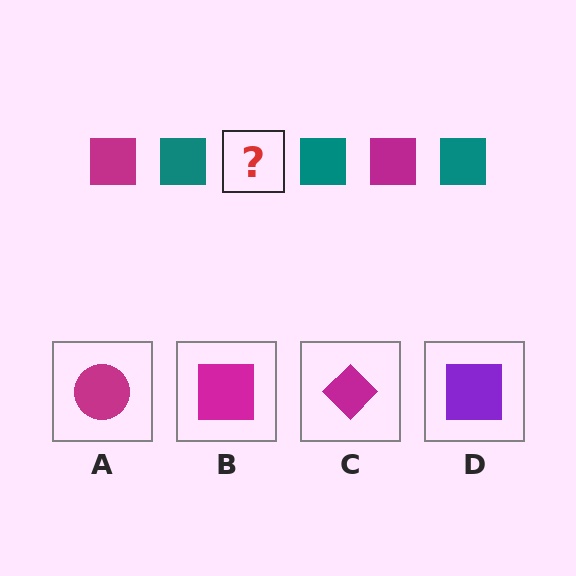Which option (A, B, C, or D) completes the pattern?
B.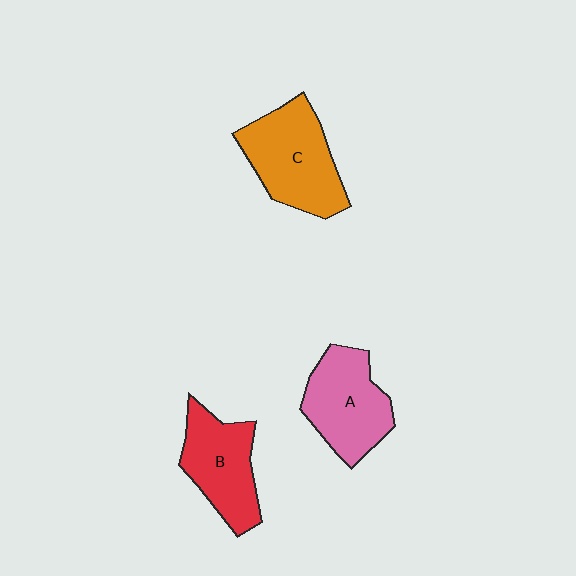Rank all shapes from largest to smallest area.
From largest to smallest: C (orange), A (pink), B (red).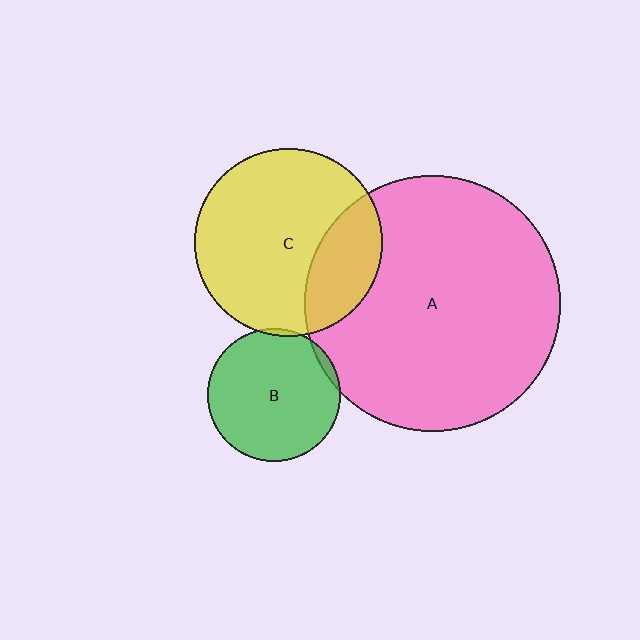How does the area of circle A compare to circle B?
Approximately 3.7 times.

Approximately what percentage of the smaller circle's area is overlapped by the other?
Approximately 25%.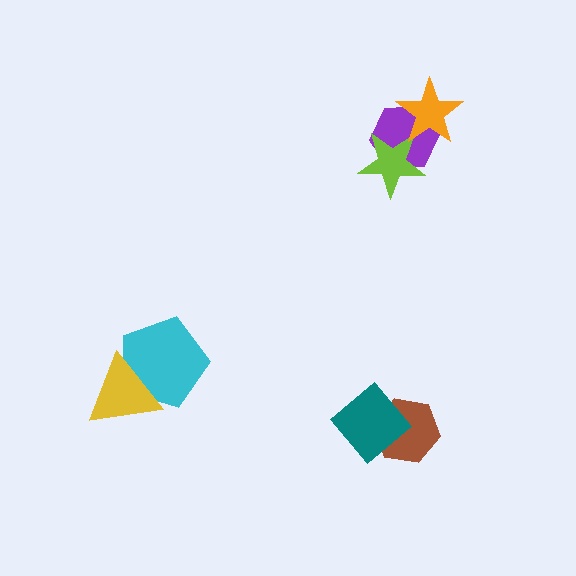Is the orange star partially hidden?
No, no other shape covers it.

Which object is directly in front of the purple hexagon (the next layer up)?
The lime star is directly in front of the purple hexagon.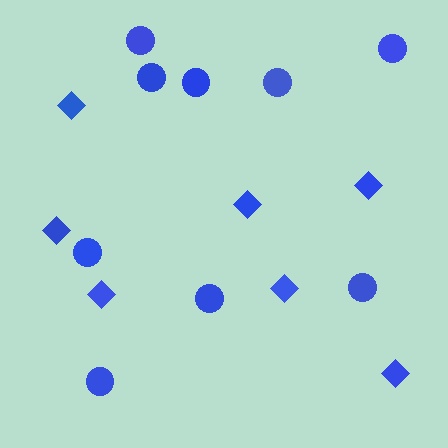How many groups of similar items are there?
There are 2 groups: one group of diamonds (7) and one group of circles (9).